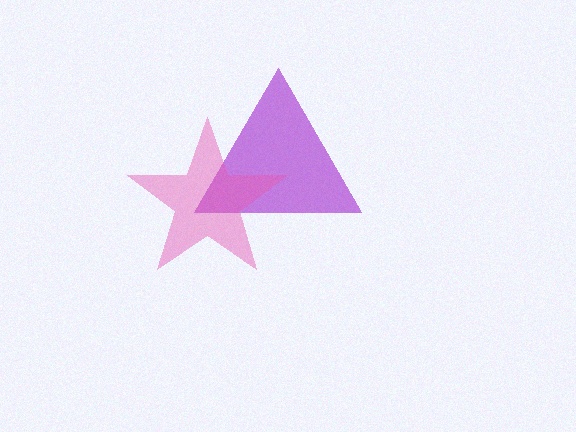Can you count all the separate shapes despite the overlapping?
Yes, there are 2 separate shapes.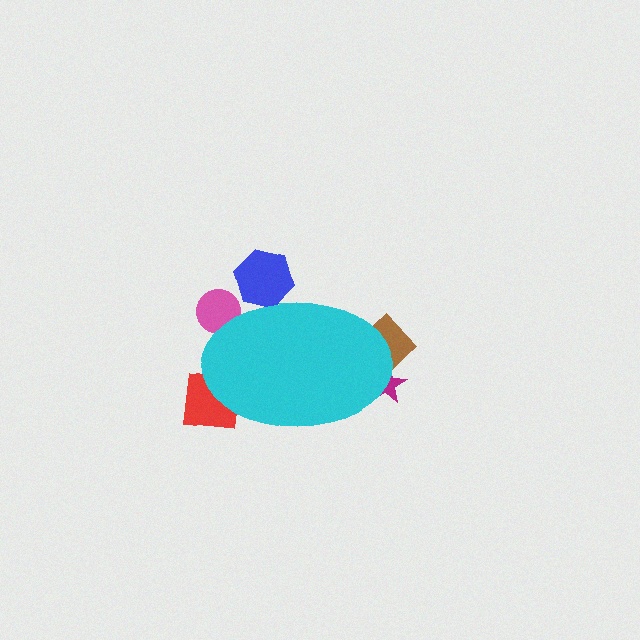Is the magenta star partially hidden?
Yes, the magenta star is partially hidden behind the cyan ellipse.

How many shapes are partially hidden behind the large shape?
5 shapes are partially hidden.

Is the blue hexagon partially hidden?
Yes, the blue hexagon is partially hidden behind the cyan ellipse.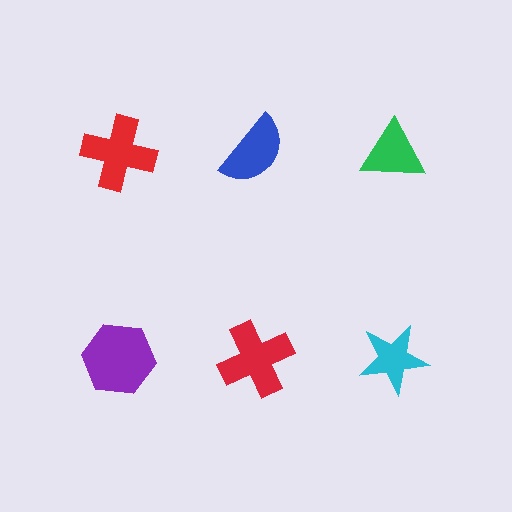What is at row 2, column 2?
A red cross.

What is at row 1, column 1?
A red cross.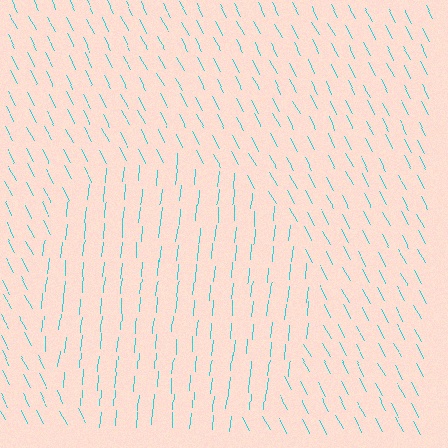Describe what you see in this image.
The image is filled with small cyan line segments. A circle region in the image has lines oriented differently from the surrounding lines, creating a visible texture boundary.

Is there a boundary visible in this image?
Yes, there is a texture boundary formed by a change in line orientation.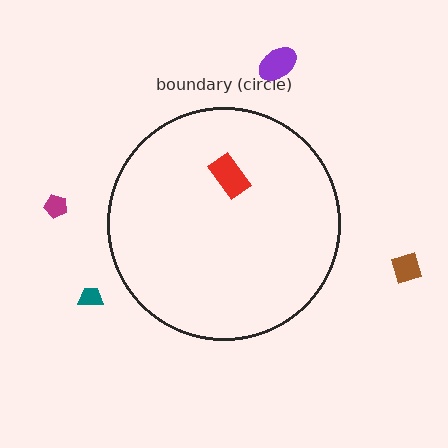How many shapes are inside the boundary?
1 inside, 4 outside.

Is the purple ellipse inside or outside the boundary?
Outside.